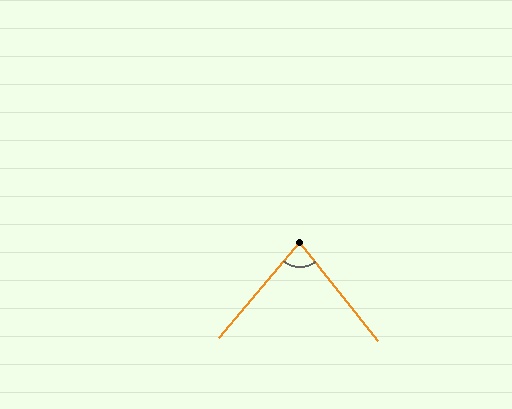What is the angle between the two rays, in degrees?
Approximately 79 degrees.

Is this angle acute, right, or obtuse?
It is acute.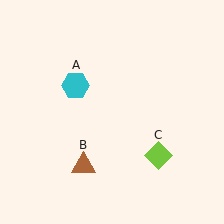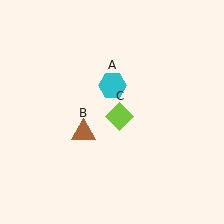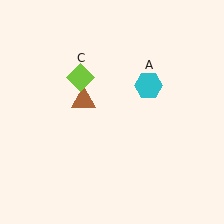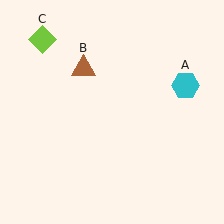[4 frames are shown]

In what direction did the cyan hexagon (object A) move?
The cyan hexagon (object A) moved right.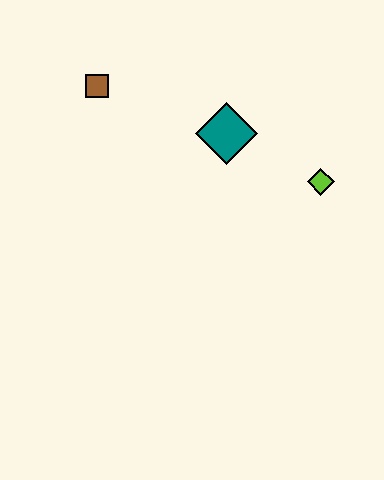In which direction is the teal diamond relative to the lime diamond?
The teal diamond is to the left of the lime diamond.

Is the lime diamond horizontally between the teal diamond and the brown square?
No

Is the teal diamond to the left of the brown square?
No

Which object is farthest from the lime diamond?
The brown square is farthest from the lime diamond.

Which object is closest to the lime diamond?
The teal diamond is closest to the lime diamond.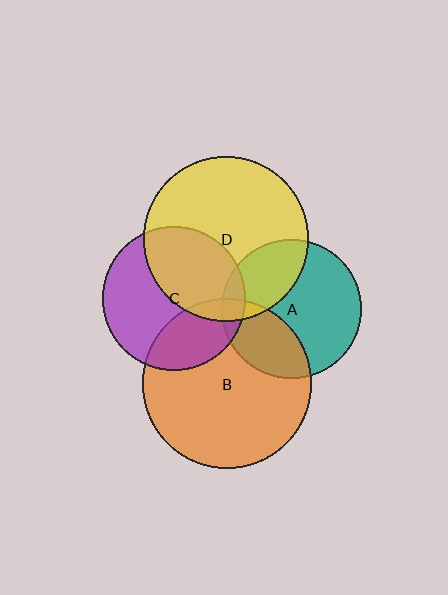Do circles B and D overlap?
Yes.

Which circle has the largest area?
Circle B (orange).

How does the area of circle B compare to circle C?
Approximately 1.4 times.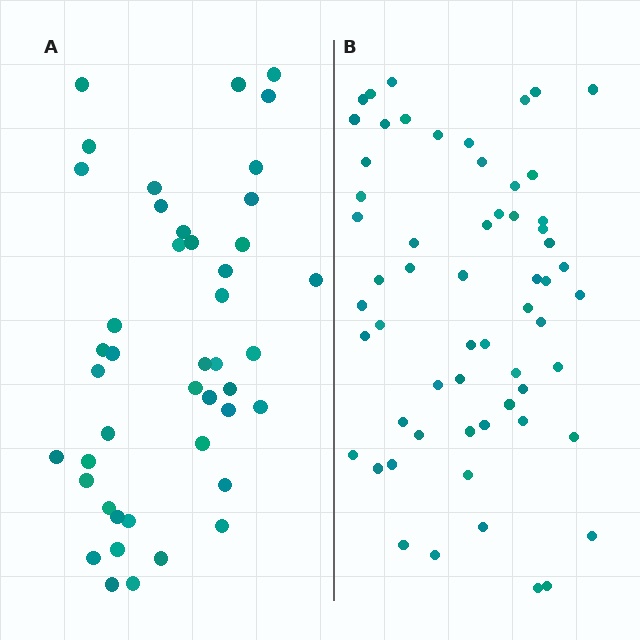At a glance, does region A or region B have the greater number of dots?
Region B (the right region) has more dots.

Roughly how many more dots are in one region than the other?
Region B has approximately 15 more dots than region A.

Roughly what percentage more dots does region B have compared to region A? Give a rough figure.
About 35% more.